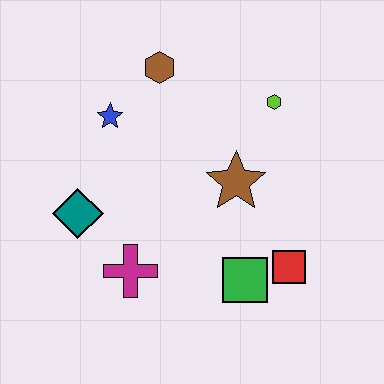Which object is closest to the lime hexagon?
The brown star is closest to the lime hexagon.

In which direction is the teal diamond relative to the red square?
The teal diamond is to the left of the red square.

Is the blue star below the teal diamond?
No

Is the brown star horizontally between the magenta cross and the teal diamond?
No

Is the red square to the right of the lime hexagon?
Yes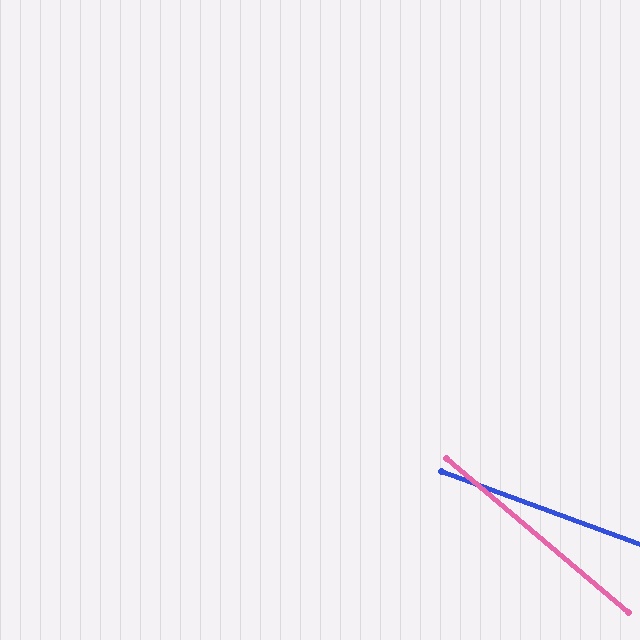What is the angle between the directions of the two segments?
Approximately 20 degrees.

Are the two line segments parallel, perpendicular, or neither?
Neither parallel nor perpendicular — they differ by about 20°.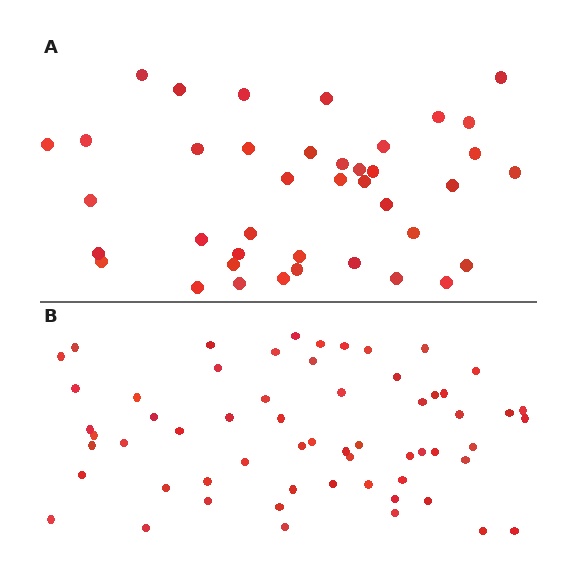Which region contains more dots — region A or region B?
Region B (the bottom region) has more dots.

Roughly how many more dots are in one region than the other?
Region B has approximately 20 more dots than region A.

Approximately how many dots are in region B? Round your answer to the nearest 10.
About 60 dots.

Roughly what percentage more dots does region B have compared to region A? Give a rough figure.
About 50% more.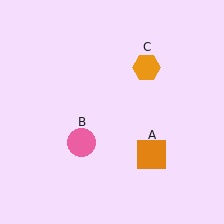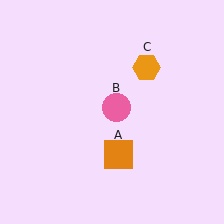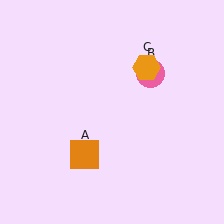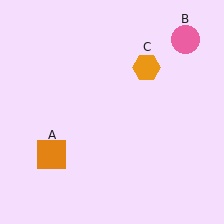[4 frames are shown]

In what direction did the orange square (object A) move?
The orange square (object A) moved left.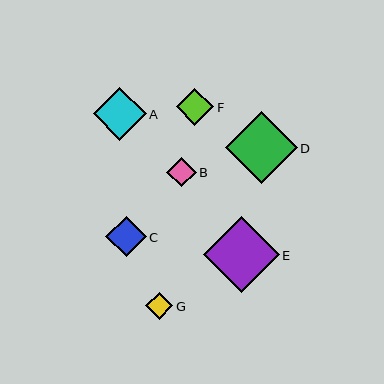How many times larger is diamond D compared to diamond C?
Diamond D is approximately 1.8 times the size of diamond C.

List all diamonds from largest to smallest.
From largest to smallest: E, D, A, C, F, B, G.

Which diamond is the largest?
Diamond E is the largest with a size of approximately 76 pixels.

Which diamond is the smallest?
Diamond G is the smallest with a size of approximately 27 pixels.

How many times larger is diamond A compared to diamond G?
Diamond A is approximately 2.0 times the size of diamond G.